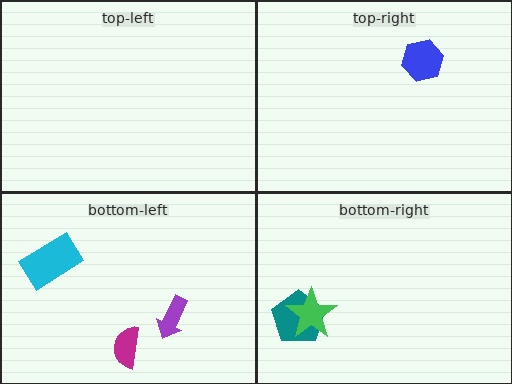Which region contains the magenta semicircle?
The bottom-left region.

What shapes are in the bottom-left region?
The cyan rectangle, the purple arrow, the magenta semicircle.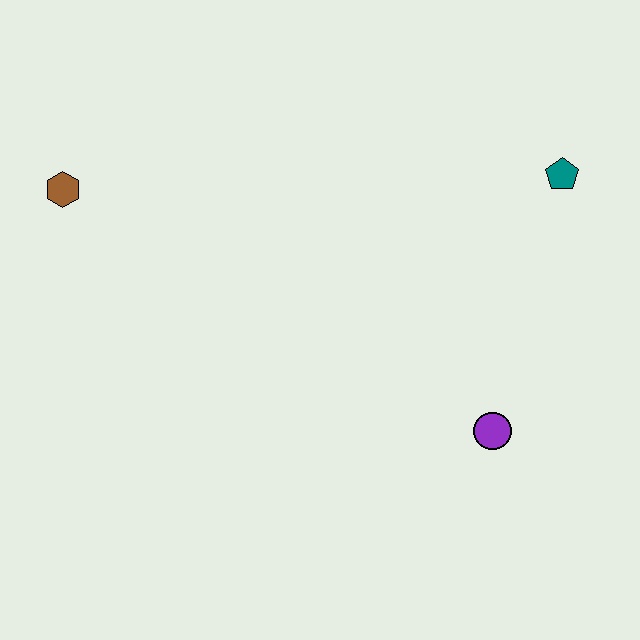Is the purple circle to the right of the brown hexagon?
Yes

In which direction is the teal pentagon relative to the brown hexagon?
The teal pentagon is to the right of the brown hexagon.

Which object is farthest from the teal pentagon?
The brown hexagon is farthest from the teal pentagon.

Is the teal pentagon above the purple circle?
Yes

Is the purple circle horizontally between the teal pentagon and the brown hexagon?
Yes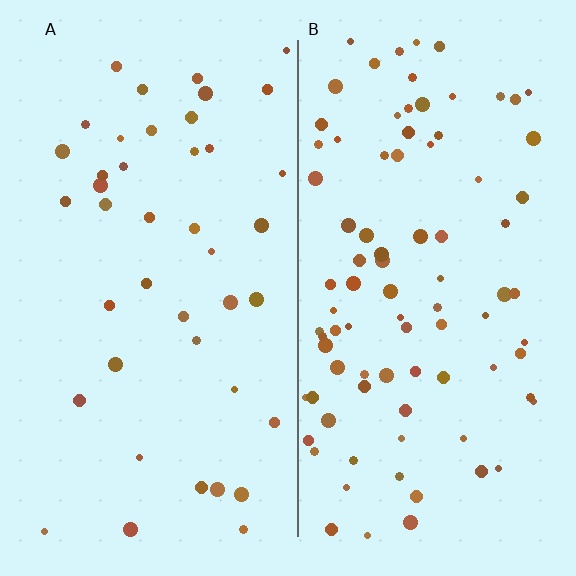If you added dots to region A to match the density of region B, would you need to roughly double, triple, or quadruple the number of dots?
Approximately double.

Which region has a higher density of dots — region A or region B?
B (the right).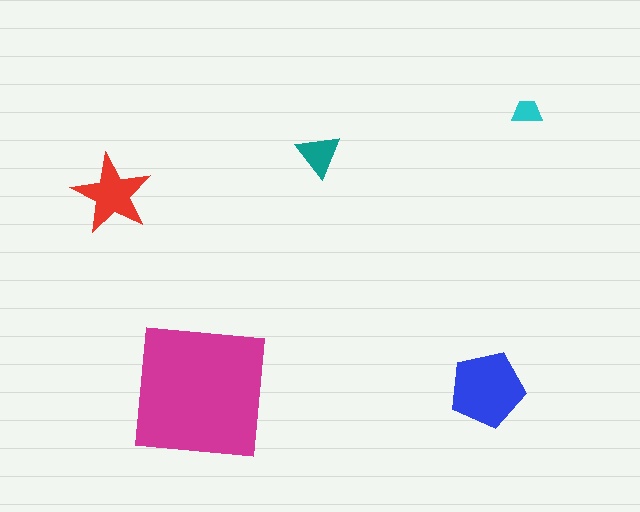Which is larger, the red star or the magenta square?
The magenta square.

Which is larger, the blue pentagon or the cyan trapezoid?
The blue pentagon.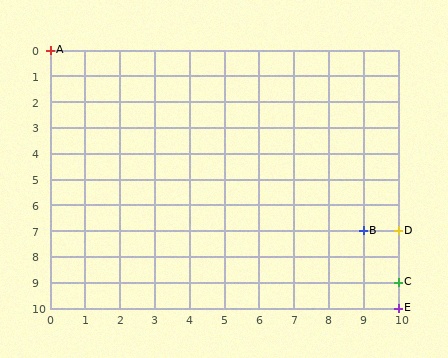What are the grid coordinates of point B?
Point B is at grid coordinates (9, 7).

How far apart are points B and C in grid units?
Points B and C are 1 column and 2 rows apart (about 2.2 grid units diagonally).